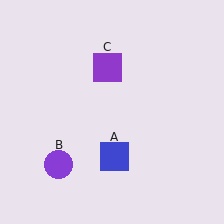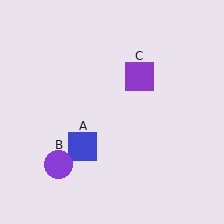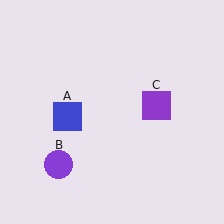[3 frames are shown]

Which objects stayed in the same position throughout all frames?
Purple circle (object B) remained stationary.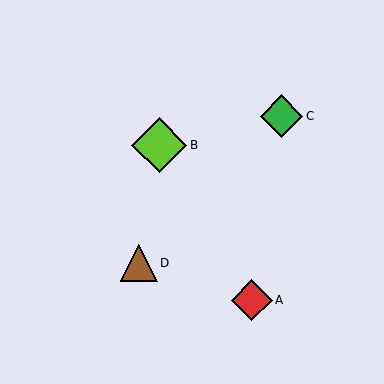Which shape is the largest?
The lime diamond (labeled B) is the largest.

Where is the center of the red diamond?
The center of the red diamond is at (252, 300).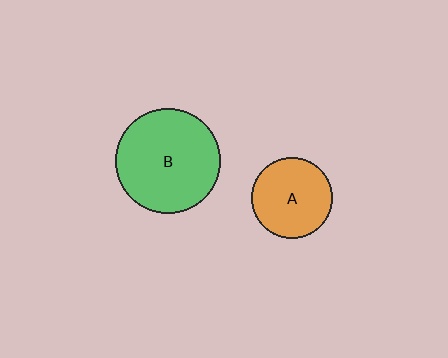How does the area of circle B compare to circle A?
Approximately 1.7 times.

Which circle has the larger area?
Circle B (green).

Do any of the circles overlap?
No, none of the circles overlap.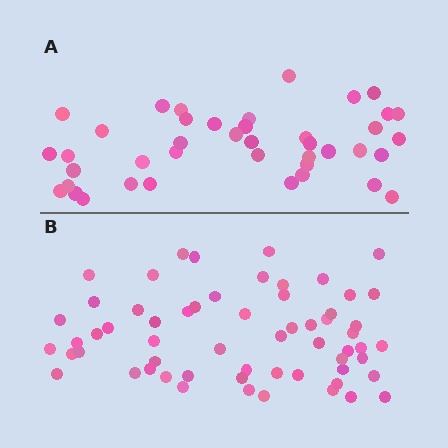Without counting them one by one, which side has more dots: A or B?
Region B (the bottom region) has more dots.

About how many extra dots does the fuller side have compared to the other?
Region B has approximately 20 more dots than region A.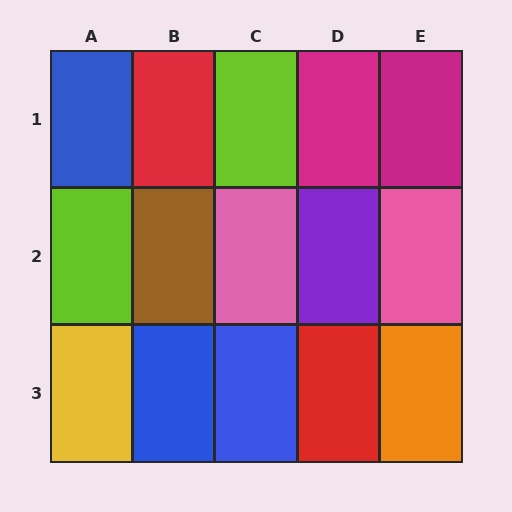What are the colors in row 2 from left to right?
Lime, brown, pink, purple, pink.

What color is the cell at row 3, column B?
Blue.